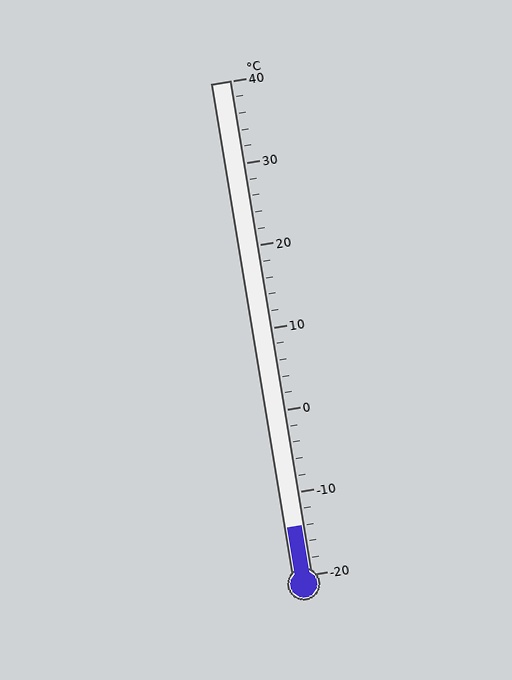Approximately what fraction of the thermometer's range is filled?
The thermometer is filled to approximately 10% of its range.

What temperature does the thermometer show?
The thermometer shows approximately -14°C.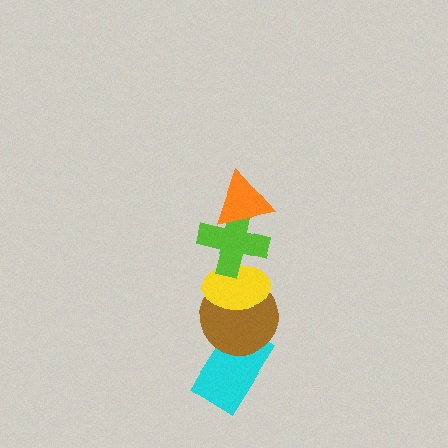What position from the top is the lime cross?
The lime cross is 2nd from the top.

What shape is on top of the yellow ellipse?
The lime cross is on top of the yellow ellipse.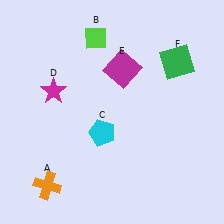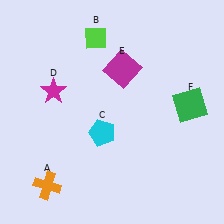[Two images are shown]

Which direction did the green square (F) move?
The green square (F) moved down.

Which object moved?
The green square (F) moved down.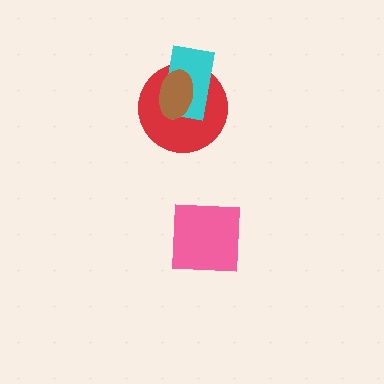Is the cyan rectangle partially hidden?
Yes, it is partially covered by another shape.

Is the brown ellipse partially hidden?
No, no other shape covers it.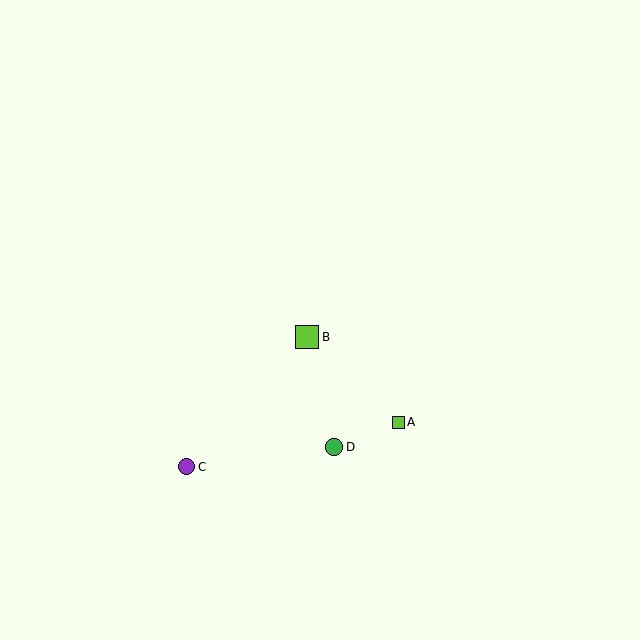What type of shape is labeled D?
Shape D is a green circle.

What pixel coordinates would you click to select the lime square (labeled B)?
Click at (307, 337) to select the lime square B.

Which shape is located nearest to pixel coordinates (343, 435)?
The green circle (labeled D) at (334, 447) is nearest to that location.